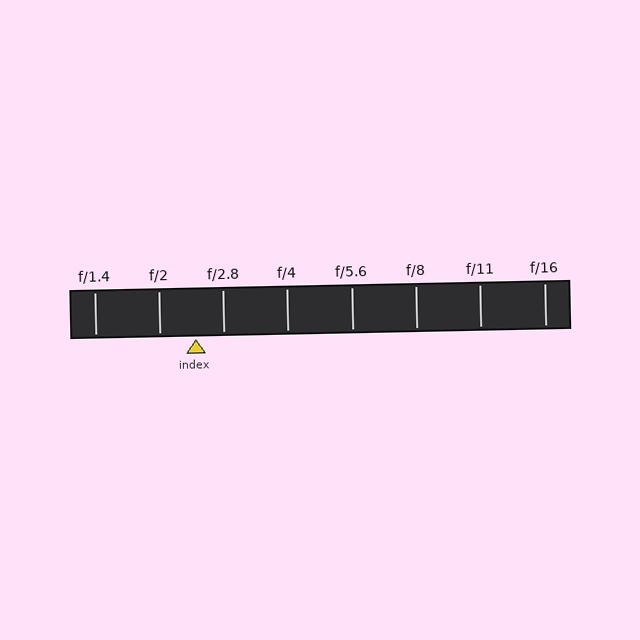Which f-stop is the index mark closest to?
The index mark is closest to f/2.8.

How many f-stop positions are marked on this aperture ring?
There are 8 f-stop positions marked.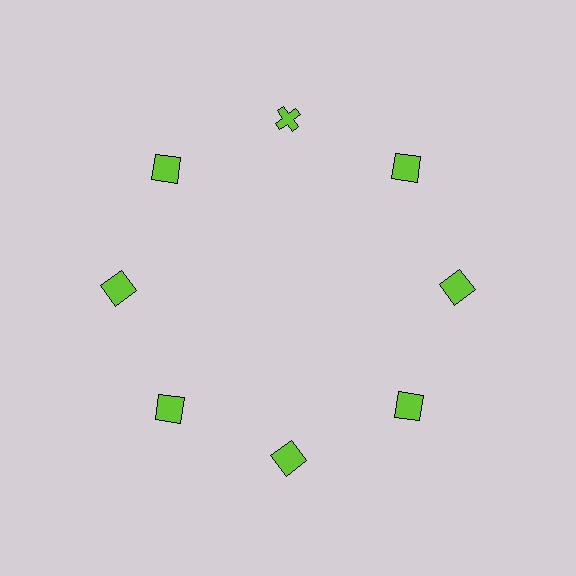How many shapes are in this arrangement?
There are 8 shapes arranged in a ring pattern.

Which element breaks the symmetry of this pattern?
The lime cross at roughly the 12 o'clock position breaks the symmetry. All other shapes are lime squares.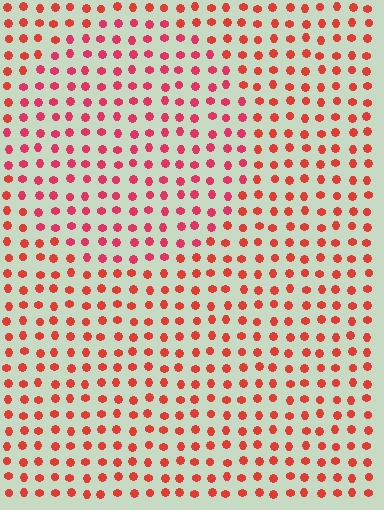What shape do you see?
I see a circle.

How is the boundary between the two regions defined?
The boundary is defined purely by a slight shift in hue (about 20 degrees). Spacing, size, and orientation are identical on both sides.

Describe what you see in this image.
The image is filled with small red elements in a uniform arrangement. A circle-shaped region is visible where the elements are tinted to a slightly different hue, forming a subtle color boundary.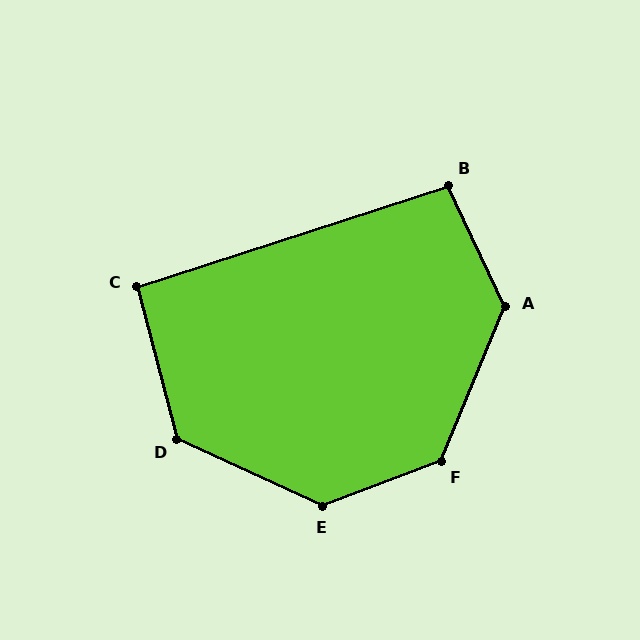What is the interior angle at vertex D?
Approximately 129 degrees (obtuse).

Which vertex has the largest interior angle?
E, at approximately 135 degrees.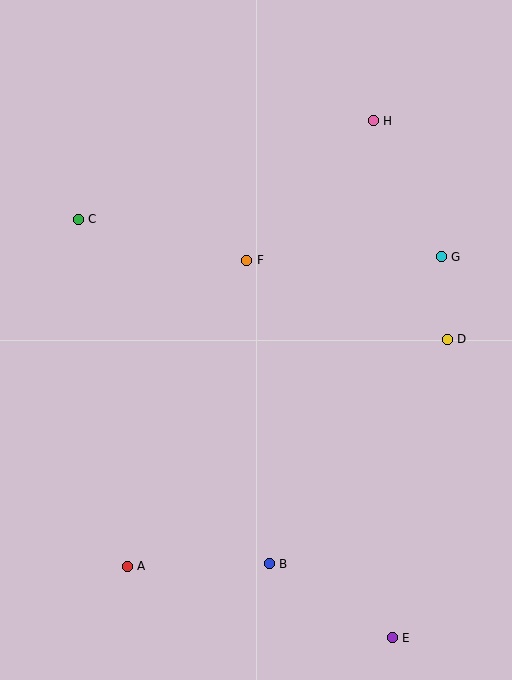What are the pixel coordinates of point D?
Point D is at (447, 339).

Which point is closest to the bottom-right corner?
Point E is closest to the bottom-right corner.